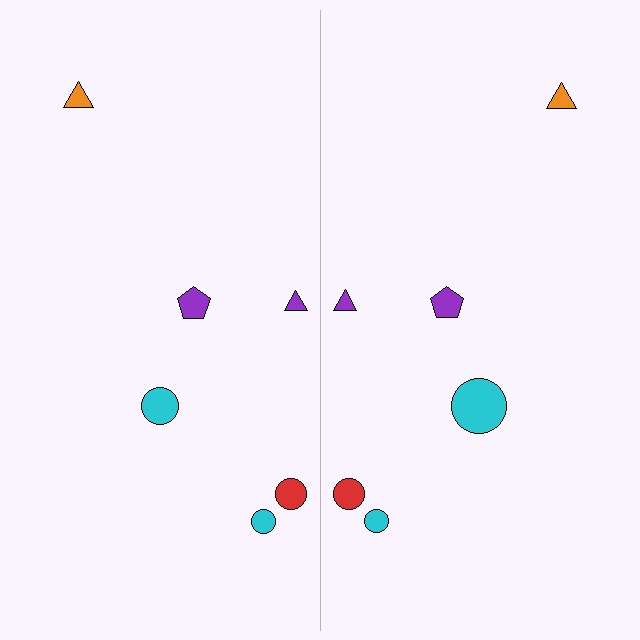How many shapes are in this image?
There are 12 shapes in this image.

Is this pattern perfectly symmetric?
No, the pattern is not perfectly symmetric. The cyan circle on the right side has a different size than its mirror counterpart.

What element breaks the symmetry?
The cyan circle on the right side has a different size than its mirror counterpart.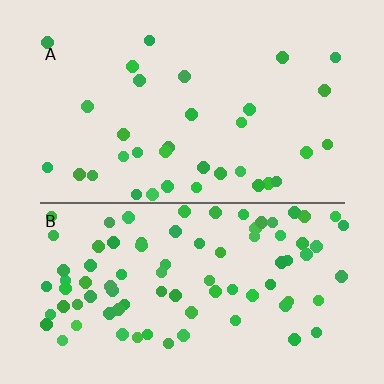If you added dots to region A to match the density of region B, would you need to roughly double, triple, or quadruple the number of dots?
Approximately double.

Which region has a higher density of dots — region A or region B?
B (the bottom).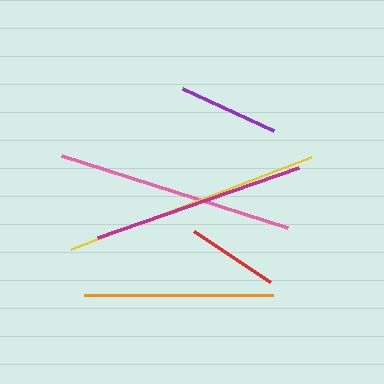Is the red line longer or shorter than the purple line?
The purple line is longer than the red line.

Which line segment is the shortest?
The red line is the shortest at approximately 91 pixels.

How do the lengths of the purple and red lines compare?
The purple and red lines are approximately the same length.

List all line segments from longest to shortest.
From longest to shortest: yellow, pink, magenta, orange, purple, red.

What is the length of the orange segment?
The orange segment is approximately 190 pixels long.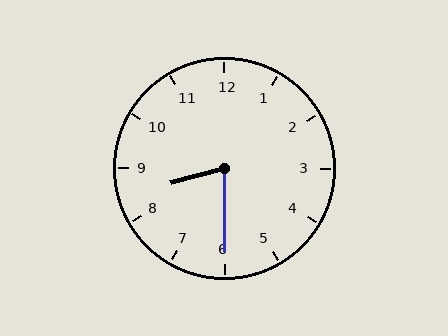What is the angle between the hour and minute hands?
Approximately 75 degrees.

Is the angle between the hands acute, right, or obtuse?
It is acute.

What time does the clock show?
8:30.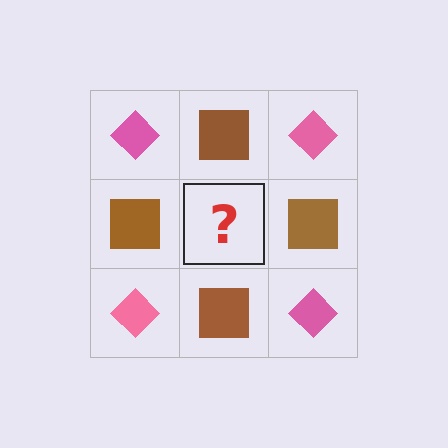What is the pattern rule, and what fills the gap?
The rule is that it alternates pink diamond and brown square in a checkerboard pattern. The gap should be filled with a pink diamond.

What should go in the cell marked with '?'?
The missing cell should contain a pink diamond.